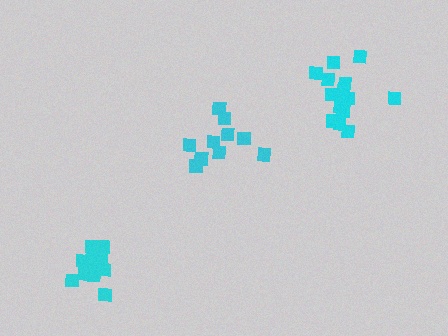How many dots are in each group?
Group 1: 10 dots, Group 2: 15 dots, Group 3: 15 dots (40 total).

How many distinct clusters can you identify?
There are 3 distinct clusters.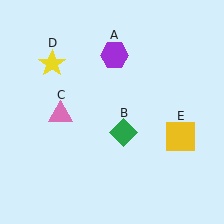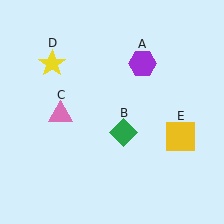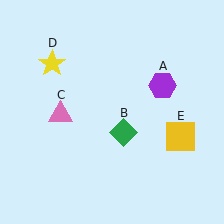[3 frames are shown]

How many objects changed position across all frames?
1 object changed position: purple hexagon (object A).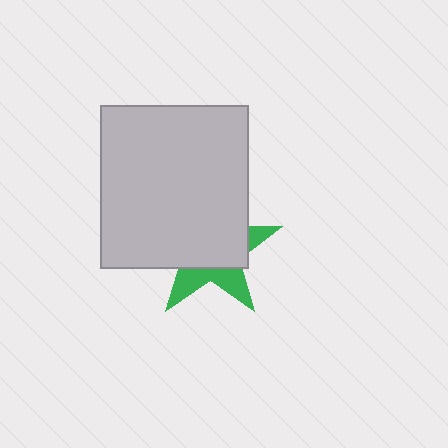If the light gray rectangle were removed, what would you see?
You would see the complete green star.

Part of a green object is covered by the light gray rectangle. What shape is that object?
It is a star.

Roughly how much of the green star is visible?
A small part of it is visible (roughly 34%).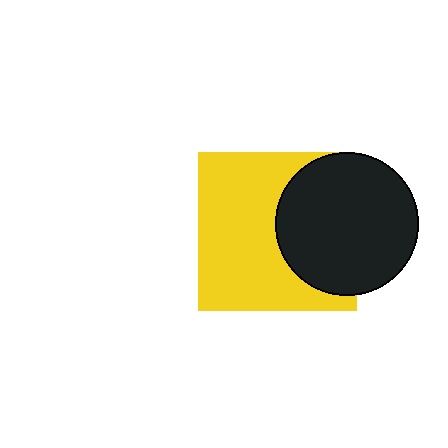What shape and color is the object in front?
The object in front is a black circle.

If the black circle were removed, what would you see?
You would see the complete yellow square.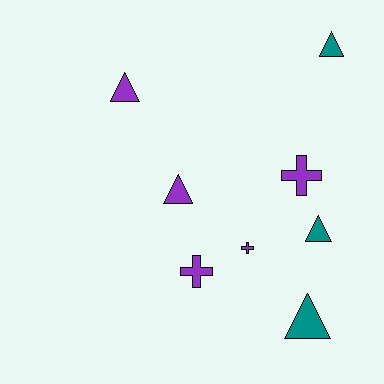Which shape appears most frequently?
Triangle, with 5 objects.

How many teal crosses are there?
There are no teal crosses.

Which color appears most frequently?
Purple, with 5 objects.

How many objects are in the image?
There are 8 objects.